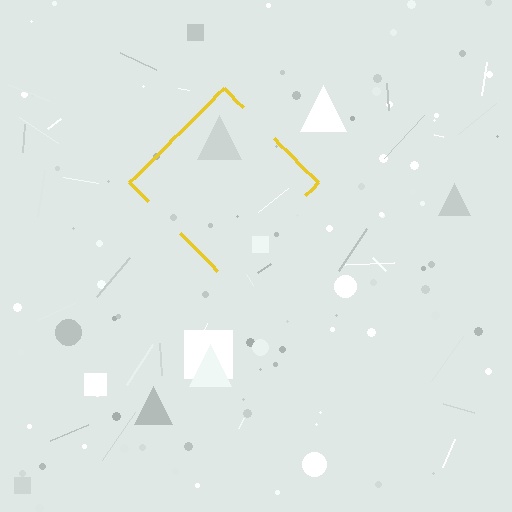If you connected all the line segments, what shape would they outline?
They would outline a diamond.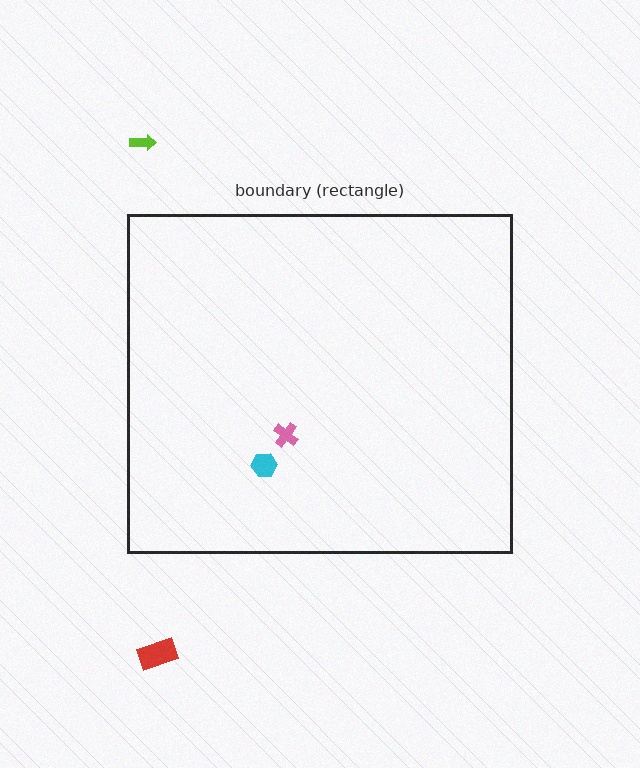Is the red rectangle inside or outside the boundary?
Outside.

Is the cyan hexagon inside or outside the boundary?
Inside.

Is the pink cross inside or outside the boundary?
Inside.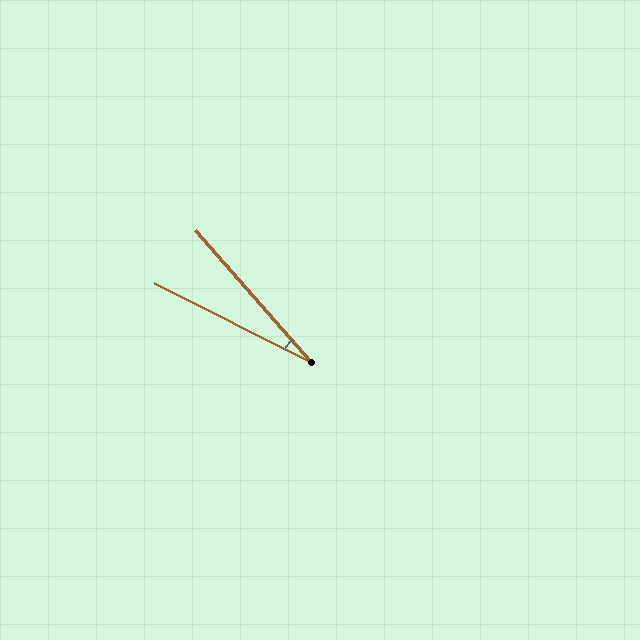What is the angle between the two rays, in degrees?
Approximately 22 degrees.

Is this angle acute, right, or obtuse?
It is acute.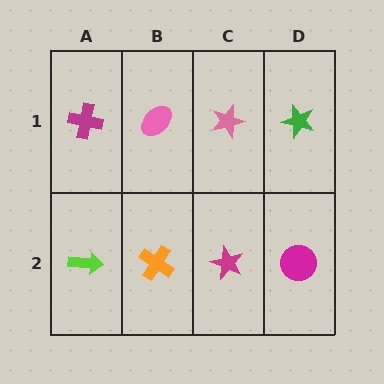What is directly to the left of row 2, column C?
An orange cross.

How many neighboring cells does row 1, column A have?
2.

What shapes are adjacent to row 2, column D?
A green star (row 1, column D), a magenta star (row 2, column C).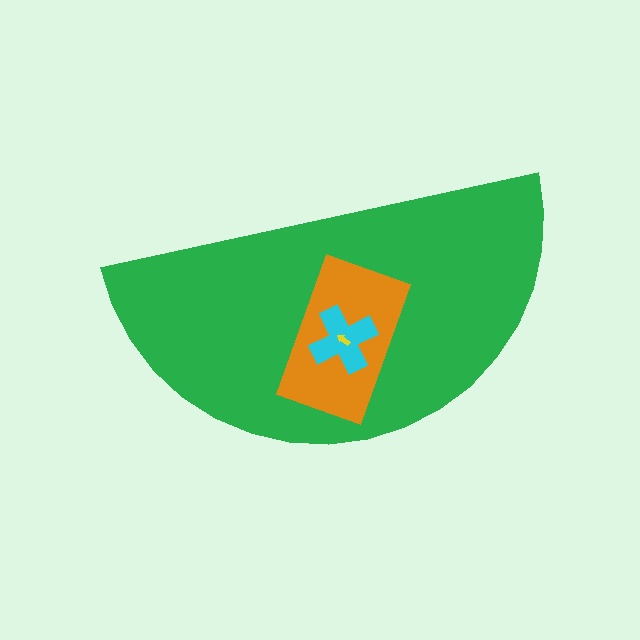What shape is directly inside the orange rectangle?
The cyan cross.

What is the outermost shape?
The green semicircle.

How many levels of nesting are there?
4.